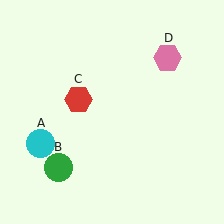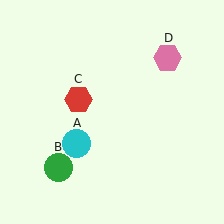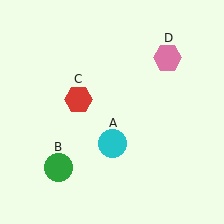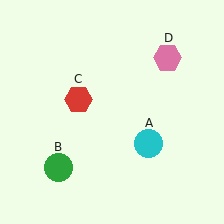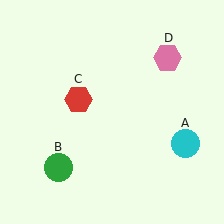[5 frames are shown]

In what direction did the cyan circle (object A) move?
The cyan circle (object A) moved right.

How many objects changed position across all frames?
1 object changed position: cyan circle (object A).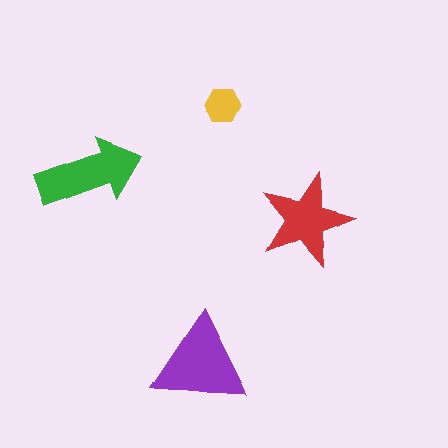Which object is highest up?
The yellow hexagon is topmost.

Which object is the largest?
The purple triangle.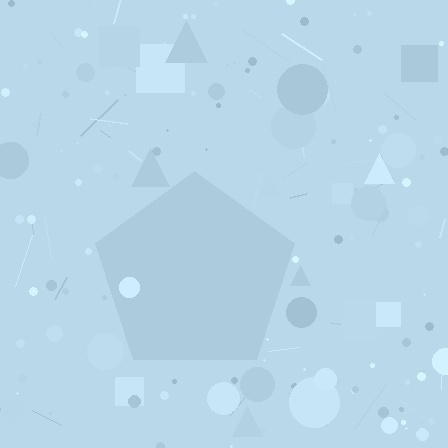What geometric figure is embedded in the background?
A pentagon is embedded in the background.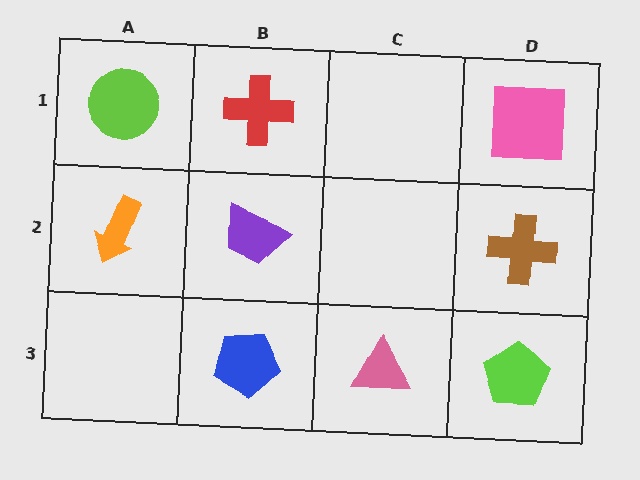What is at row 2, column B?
A purple trapezoid.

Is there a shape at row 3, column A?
No, that cell is empty.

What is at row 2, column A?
An orange arrow.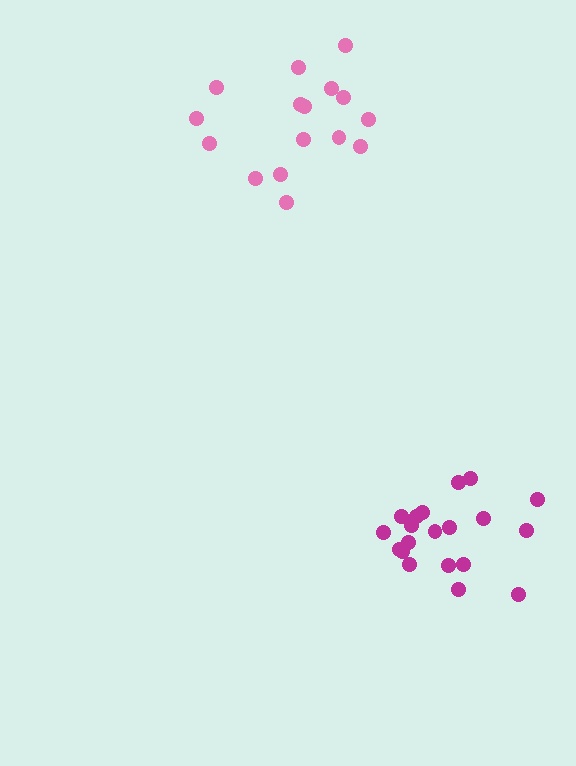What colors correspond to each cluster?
The clusters are colored: pink, magenta.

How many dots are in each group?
Group 1: 16 dots, Group 2: 20 dots (36 total).